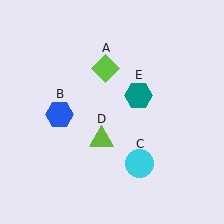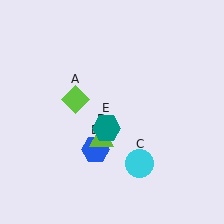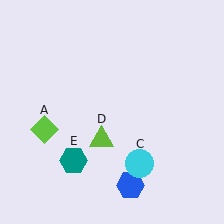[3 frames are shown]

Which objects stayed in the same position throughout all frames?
Cyan circle (object C) and lime triangle (object D) remained stationary.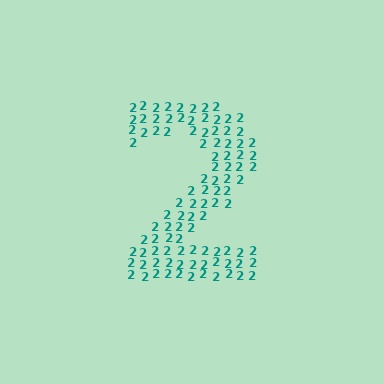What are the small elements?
The small elements are digit 2's.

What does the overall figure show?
The overall figure shows the digit 2.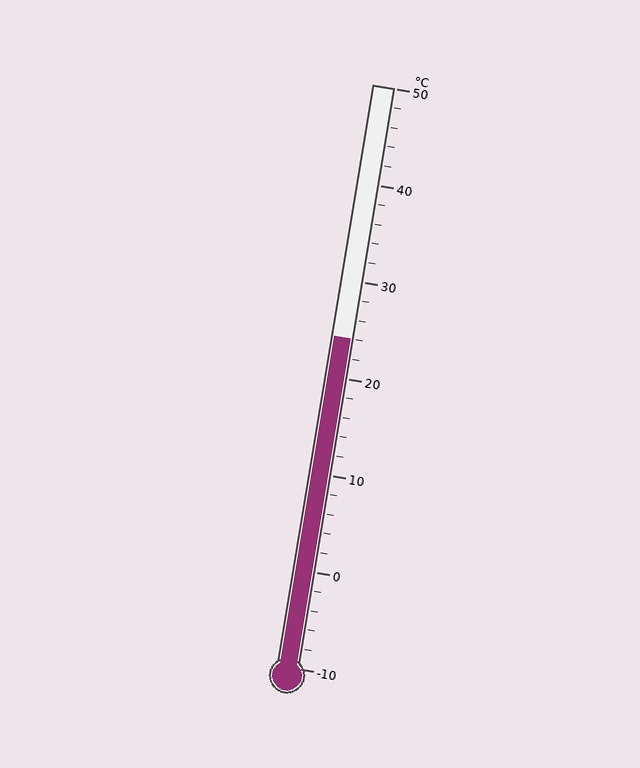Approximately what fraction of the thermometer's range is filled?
The thermometer is filled to approximately 55% of its range.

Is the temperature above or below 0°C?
The temperature is above 0°C.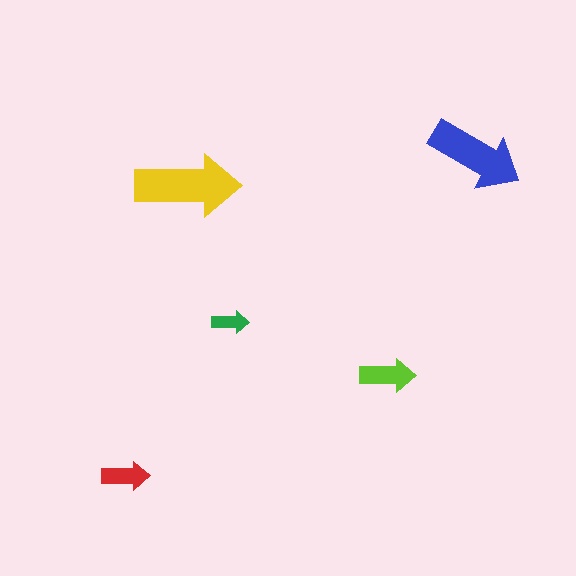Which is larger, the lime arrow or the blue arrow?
The blue one.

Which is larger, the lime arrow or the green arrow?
The lime one.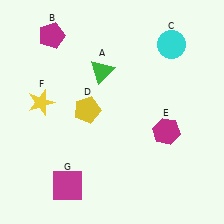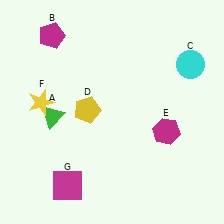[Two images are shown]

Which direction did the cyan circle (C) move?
The cyan circle (C) moved down.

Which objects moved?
The objects that moved are: the green triangle (A), the cyan circle (C).